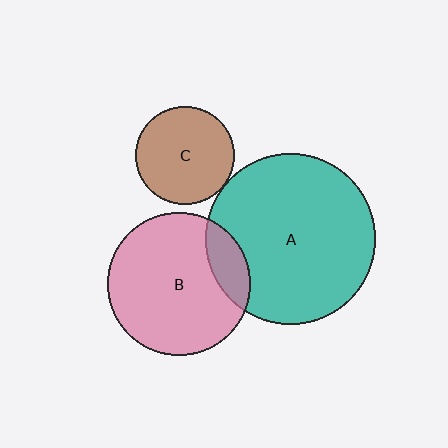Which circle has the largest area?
Circle A (teal).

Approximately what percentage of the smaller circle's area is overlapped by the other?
Approximately 15%.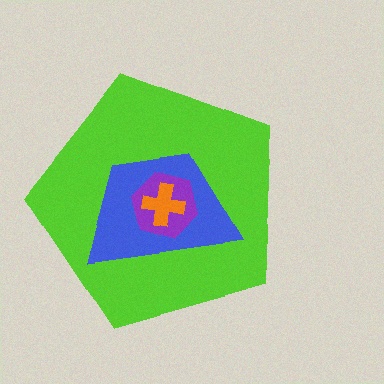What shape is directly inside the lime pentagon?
The blue trapezoid.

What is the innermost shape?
The orange cross.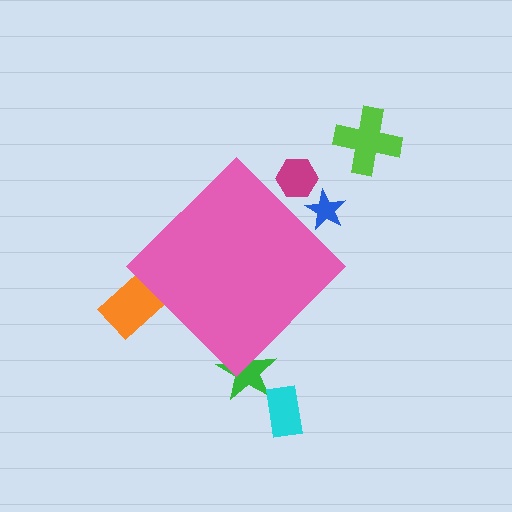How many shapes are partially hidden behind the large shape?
4 shapes are partially hidden.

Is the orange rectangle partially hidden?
Yes, the orange rectangle is partially hidden behind the pink diamond.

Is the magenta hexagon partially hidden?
Yes, the magenta hexagon is partially hidden behind the pink diamond.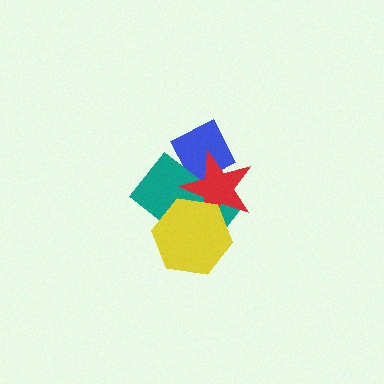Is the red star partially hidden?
Yes, it is partially covered by another shape.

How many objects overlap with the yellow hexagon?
2 objects overlap with the yellow hexagon.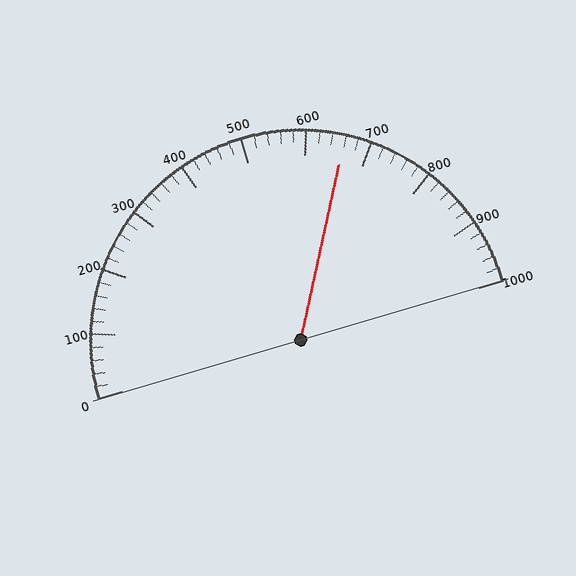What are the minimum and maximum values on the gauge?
The gauge ranges from 0 to 1000.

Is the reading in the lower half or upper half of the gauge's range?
The reading is in the upper half of the range (0 to 1000).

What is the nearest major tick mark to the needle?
The nearest major tick mark is 700.